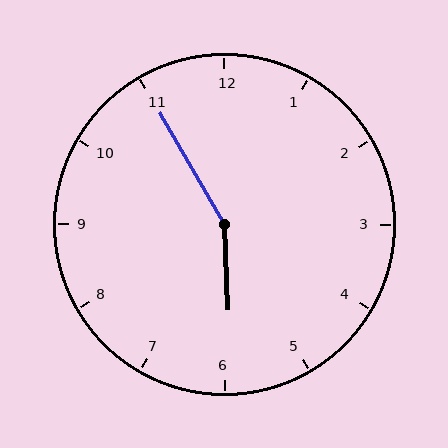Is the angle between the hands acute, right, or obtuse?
It is obtuse.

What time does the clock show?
5:55.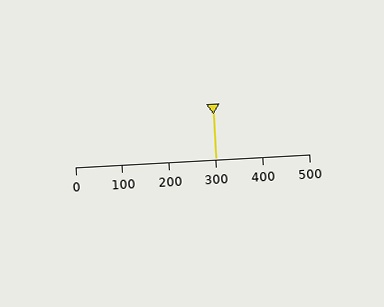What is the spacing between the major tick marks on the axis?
The major ticks are spaced 100 apart.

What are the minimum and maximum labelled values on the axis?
The axis runs from 0 to 500.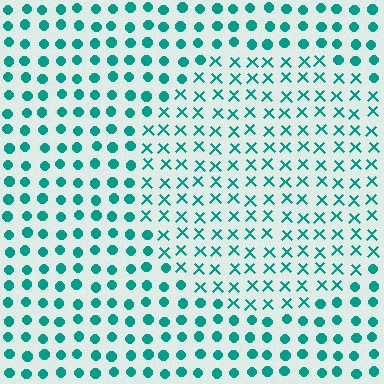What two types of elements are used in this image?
The image uses X marks inside the circle region and circles outside it.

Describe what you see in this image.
The image is filled with small teal elements arranged in a uniform grid. A circle-shaped region contains X marks, while the surrounding area contains circles. The boundary is defined purely by the change in element shape.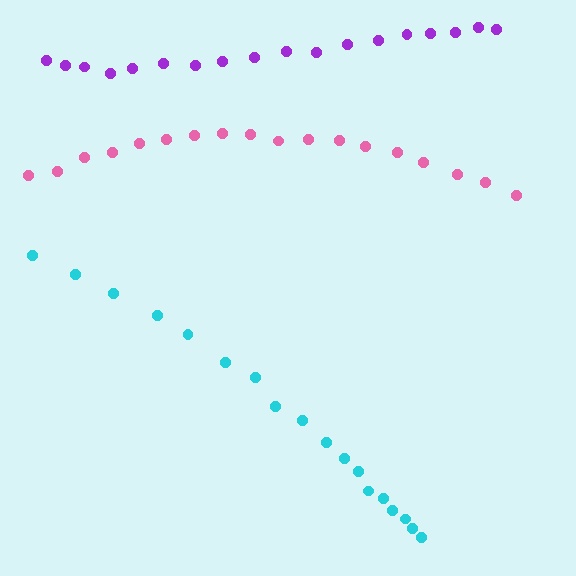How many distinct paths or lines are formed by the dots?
There are 3 distinct paths.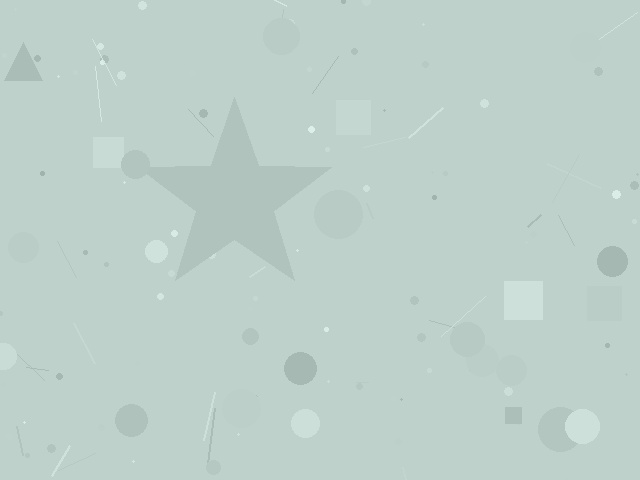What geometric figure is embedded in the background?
A star is embedded in the background.